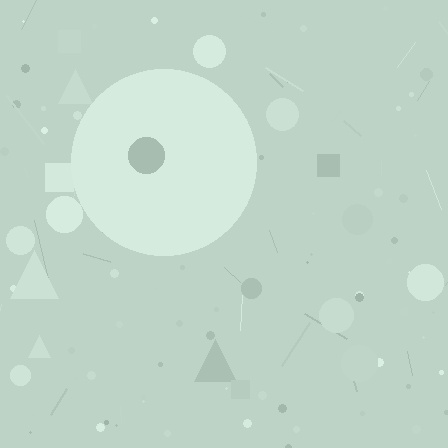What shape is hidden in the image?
A circle is hidden in the image.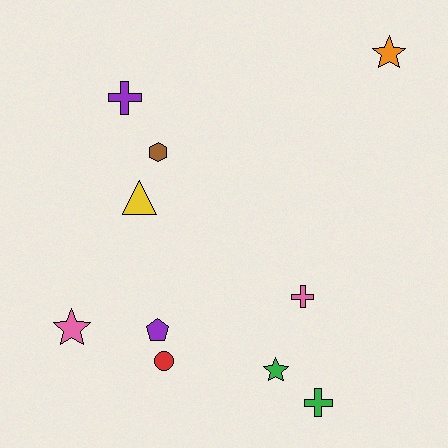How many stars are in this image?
There are 3 stars.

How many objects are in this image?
There are 10 objects.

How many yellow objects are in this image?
There is 1 yellow object.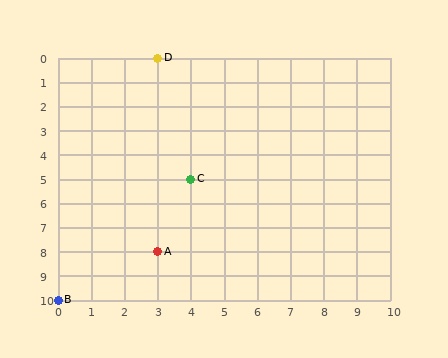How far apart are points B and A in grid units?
Points B and A are 3 columns and 2 rows apart (about 3.6 grid units diagonally).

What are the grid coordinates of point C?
Point C is at grid coordinates (4, 5).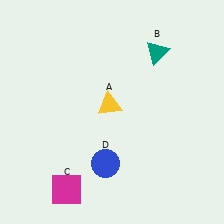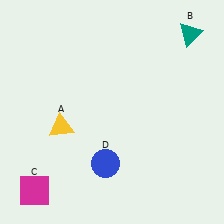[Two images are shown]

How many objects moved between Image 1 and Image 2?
3 objects moved between the two images.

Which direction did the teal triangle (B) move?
The teal triangle (B) moved right.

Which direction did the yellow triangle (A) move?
The yellow triangle (A) moved left.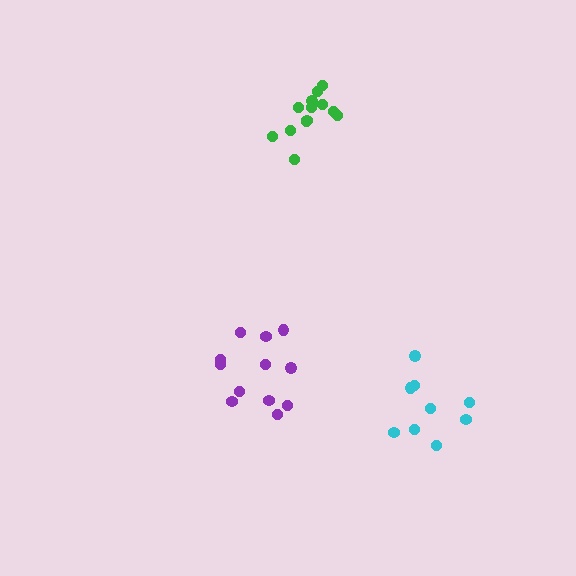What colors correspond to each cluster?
The clusters are colored: green, purple, cyan.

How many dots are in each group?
Group 1: 13 dots, Group 2: 12 dots, Group 3: 9 dots (34 total).